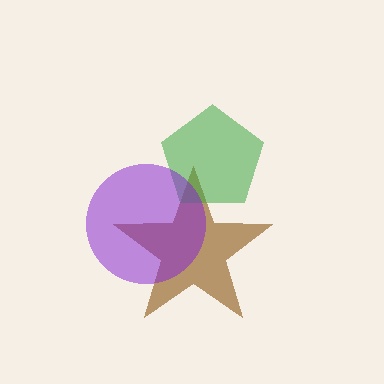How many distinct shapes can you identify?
There are 3 distinct shapes: a brown star, a green pentagon, a purple circle.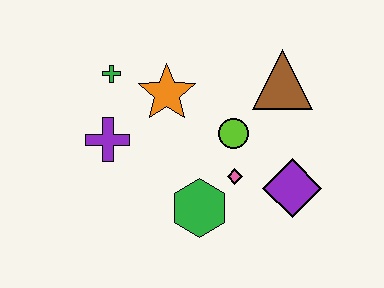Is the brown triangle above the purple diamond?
Yes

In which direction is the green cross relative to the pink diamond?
The green cross is to the left of the pink diamond.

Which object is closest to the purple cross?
The green cross is closest to the purple cross.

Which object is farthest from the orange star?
The purple diamond is farthest from the orange star.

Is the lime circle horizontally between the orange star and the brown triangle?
Yes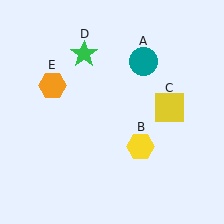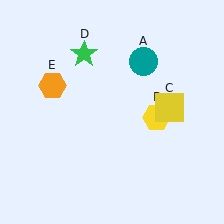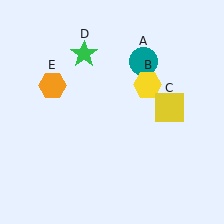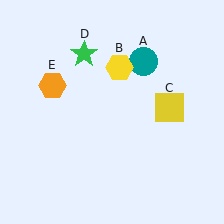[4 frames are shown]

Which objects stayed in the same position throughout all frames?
Teal circle (object A) and yellow square (object C) and green star (object D) and orange hexagon (object E) remained stationary.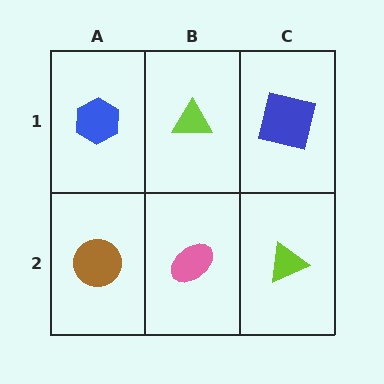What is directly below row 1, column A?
A brown circle.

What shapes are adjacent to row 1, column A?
A brown circle (row 2, column A), a lime triangle (row 1, column B).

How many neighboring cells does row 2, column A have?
2.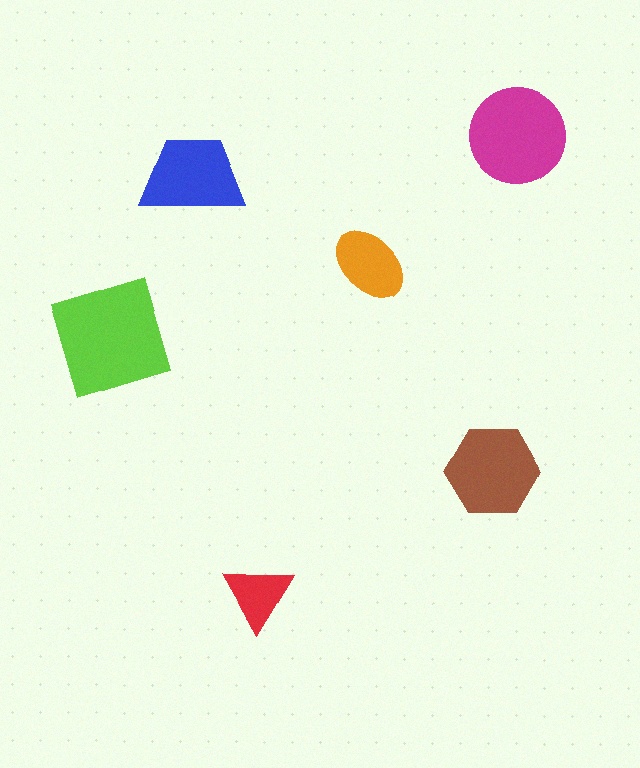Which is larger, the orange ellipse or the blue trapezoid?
The blue trapezoid.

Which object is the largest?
The lime square.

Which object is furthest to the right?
The magenta circle is rightmost.